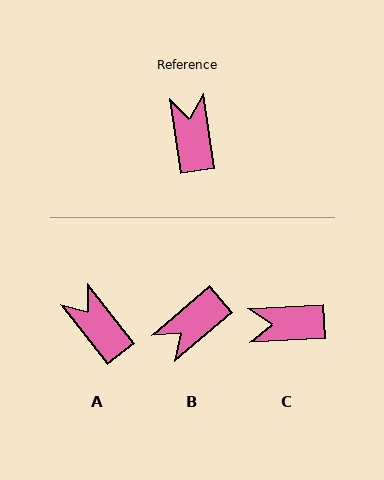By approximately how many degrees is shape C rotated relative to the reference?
Approximately 85 degrees counter-clockwise.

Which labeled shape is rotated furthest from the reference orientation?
B, about 122 degrees away.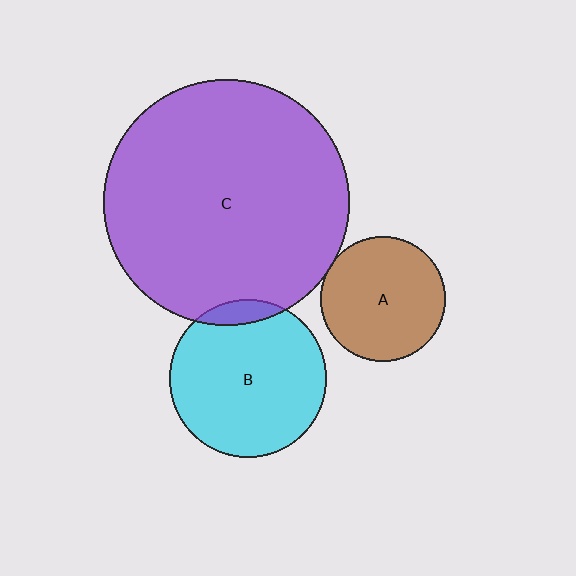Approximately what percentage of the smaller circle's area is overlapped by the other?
Approximately 10%.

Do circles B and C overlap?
Yes.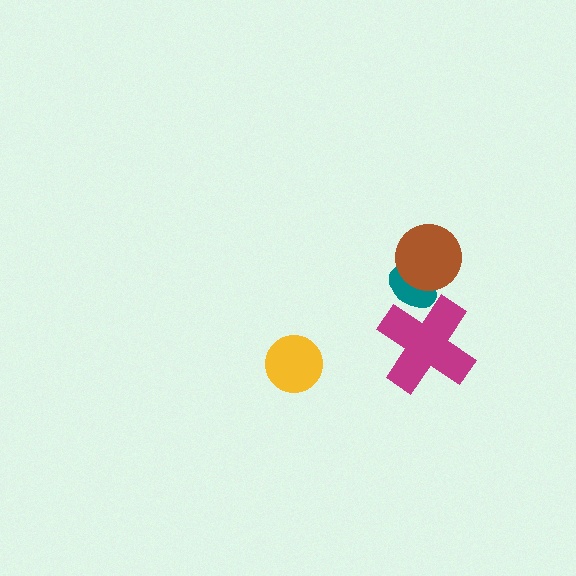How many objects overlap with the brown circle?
1 object overlaps with the brown circle.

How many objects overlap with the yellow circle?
0 objects overlap with the yellow circle.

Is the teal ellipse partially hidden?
Yes, it is partially covered by another shape.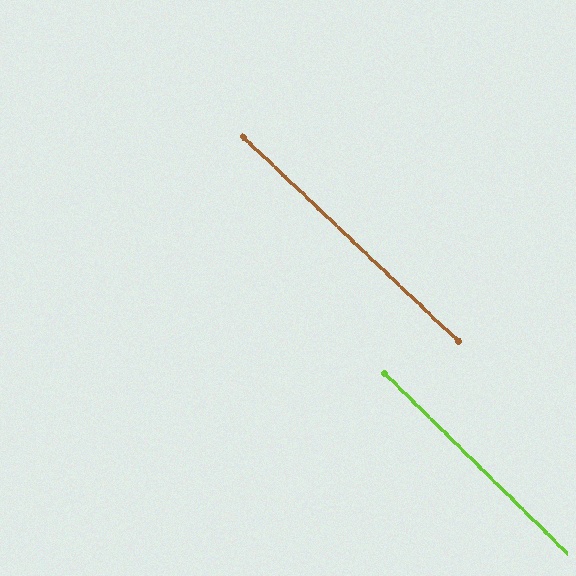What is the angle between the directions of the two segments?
Approximately 1 degree.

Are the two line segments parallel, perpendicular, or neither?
Parallel — their directions differ by only 1.0°.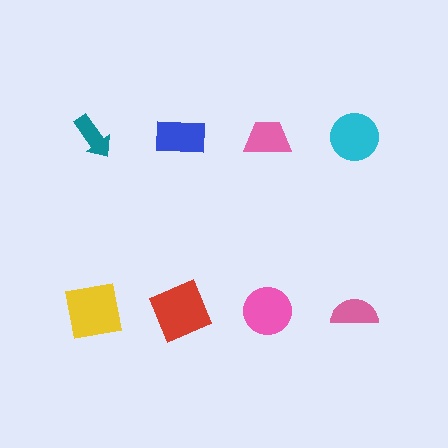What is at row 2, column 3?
A pink circle.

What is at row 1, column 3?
A pink trapezoid.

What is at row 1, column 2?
A blue rectangle.